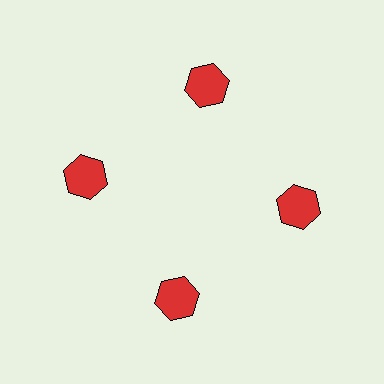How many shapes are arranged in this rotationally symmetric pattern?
There are 4 shapes, arranged in 4 groups of 1.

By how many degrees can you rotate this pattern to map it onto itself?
The pattern maps onto itself every 90 degrees of rotation.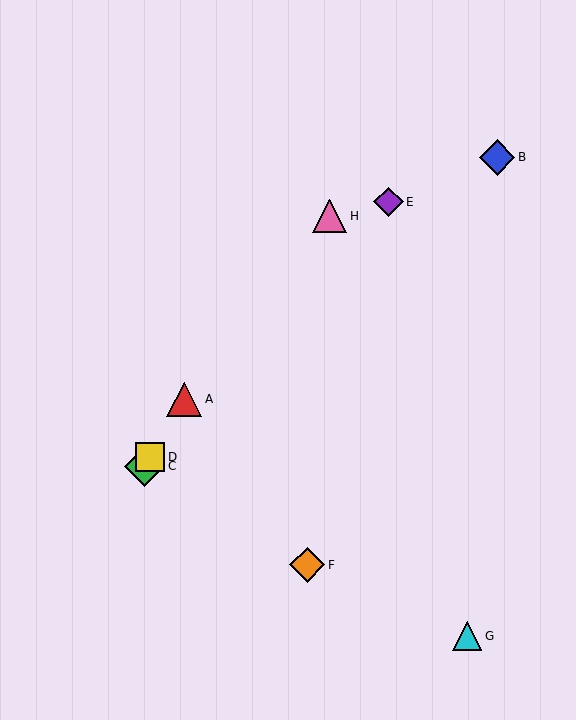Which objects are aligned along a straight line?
Objects A, C, D are aligned along a straight line.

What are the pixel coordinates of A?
Object A is at (184, 399).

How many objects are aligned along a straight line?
3 objects (A, C, D) are aligned along a straight line.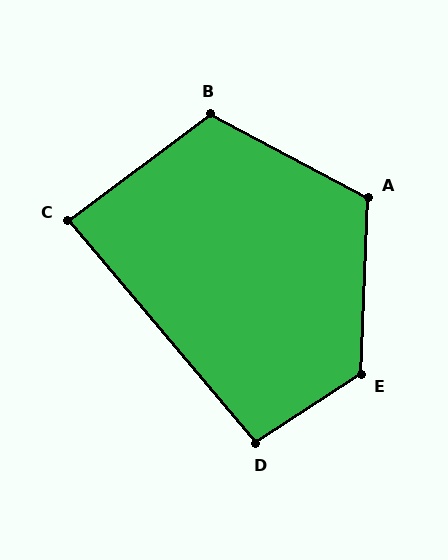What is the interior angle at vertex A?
Approximately 115 degrees (obtuse).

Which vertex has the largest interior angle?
E, at approximately 126 degrees.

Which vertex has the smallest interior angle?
C, at approximately 87 degrees.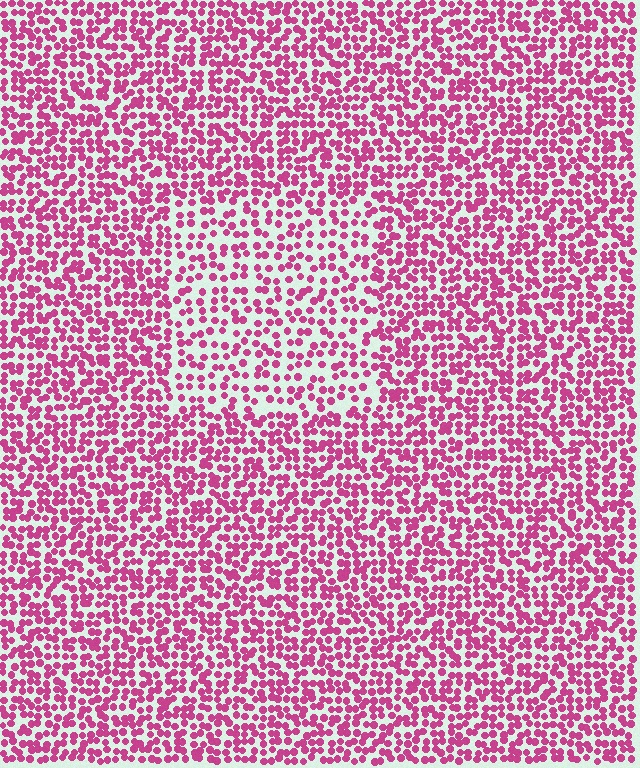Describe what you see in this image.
The image contains small magenta elements arranged at two different densities. A rectangle-shaped region is visible where the elements are less densely packed than the surrounding area.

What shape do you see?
I see a rectangle.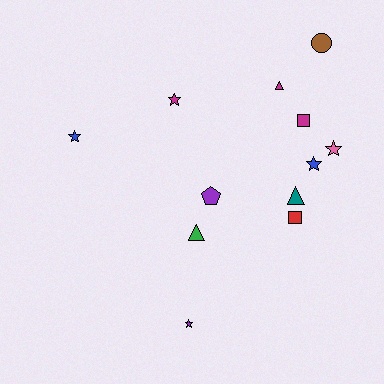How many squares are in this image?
There are 2 squares.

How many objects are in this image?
There are 12 objects.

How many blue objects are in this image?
There are 2 blue objects.